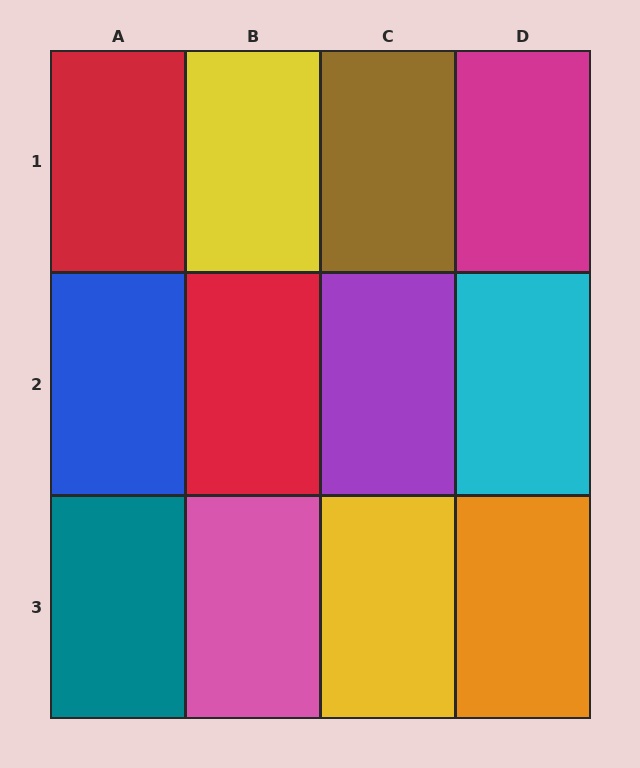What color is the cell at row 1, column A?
Red.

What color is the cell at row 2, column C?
Purple.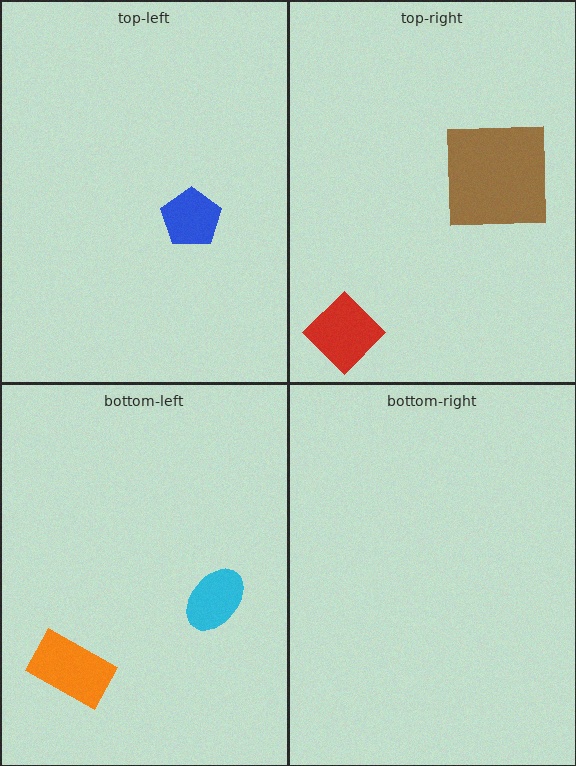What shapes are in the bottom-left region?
The orange rectangle, the cyan ellipse.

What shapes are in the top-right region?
The brown square, the red diamond.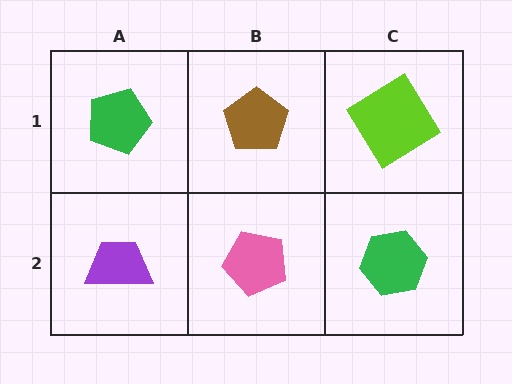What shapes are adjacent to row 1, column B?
A pink pentagon (row 2, column B), a green pentagon (row 1, column A), a lime diamond (row 1, column C).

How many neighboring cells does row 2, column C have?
2.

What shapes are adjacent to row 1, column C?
A green hexagon (row 2, column C), a brown pentagon (row 1, column B).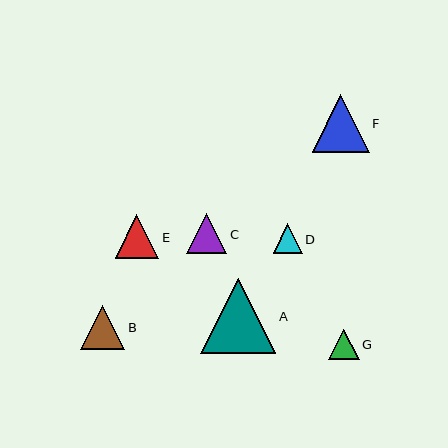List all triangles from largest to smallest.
From largest to smallest: A, F, B, E, C, G, D.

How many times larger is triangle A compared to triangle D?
Triangle A is approximately 2.5 times the size of triangle D.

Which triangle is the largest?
Triangle A is the largest with a size of approximately 75 pixels.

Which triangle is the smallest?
Triangle D is the smallest with a size of approximately 29 pixels.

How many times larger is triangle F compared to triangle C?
Triangle F is approximately 1.4 times the size of triangle C.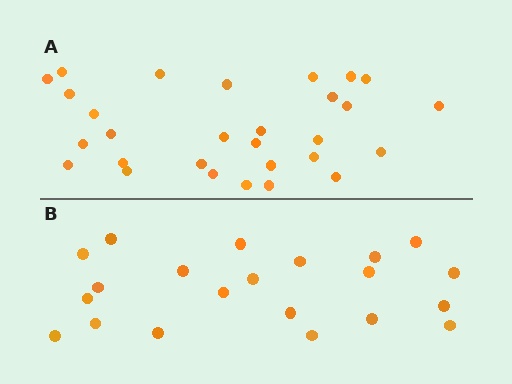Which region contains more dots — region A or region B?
Region A (the top region) has more dots.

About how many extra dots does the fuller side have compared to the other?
Region A has roughly 8 or so more dots than region B.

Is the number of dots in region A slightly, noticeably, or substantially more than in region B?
Region A has noticeably more, but not dramatically so. The ratio is roughly 1.4 to 1.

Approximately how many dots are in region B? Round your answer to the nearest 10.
About 20 dots. (The exact count is 21, which rounds to 20.)